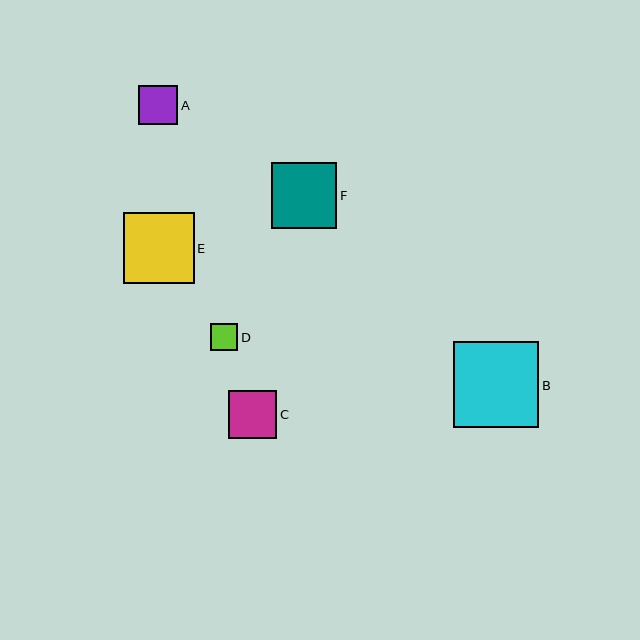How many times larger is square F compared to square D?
Square F is approximately 2.4 times the size of square D.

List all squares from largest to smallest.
From largest to smallest: B, E, F, C, A, D.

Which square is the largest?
Square B is the largest with a size of approximately 86 pixels.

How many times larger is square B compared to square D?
Square B is approximately 3.2 times the size of square D.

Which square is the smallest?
Square D is the smallest with a size of approximately 27 pixels.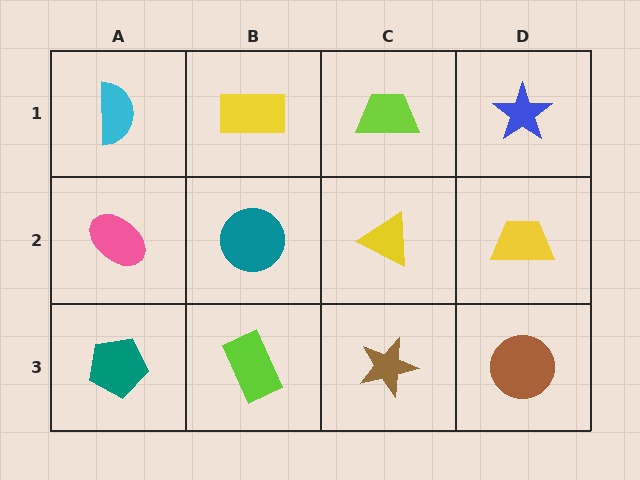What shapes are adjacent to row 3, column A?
A pink ellipse (row 2, column A), a lime rectangle (row 3, column B).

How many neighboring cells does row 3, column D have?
2.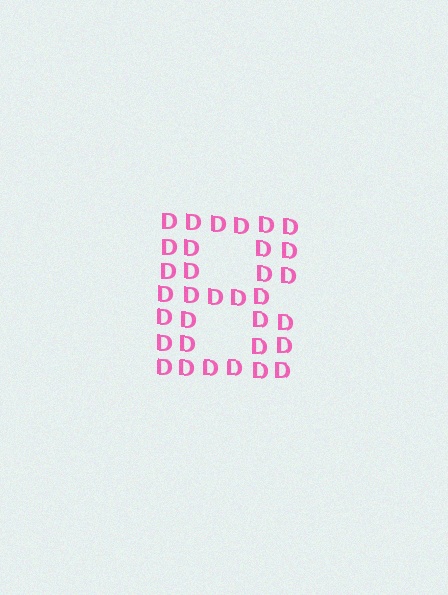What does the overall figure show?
The overall figure shows the letter B.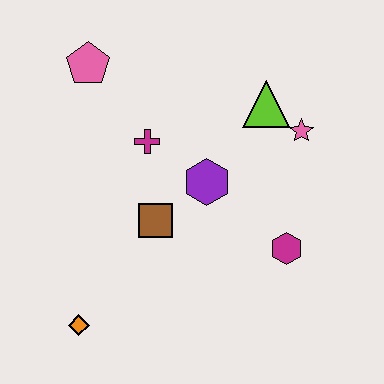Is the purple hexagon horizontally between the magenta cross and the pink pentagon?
No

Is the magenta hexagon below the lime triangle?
Yes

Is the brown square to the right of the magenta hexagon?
No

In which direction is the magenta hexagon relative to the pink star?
The magenta hexagon is below the pink star.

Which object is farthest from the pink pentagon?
The magenta hexagon is farthest from the pink pentagon.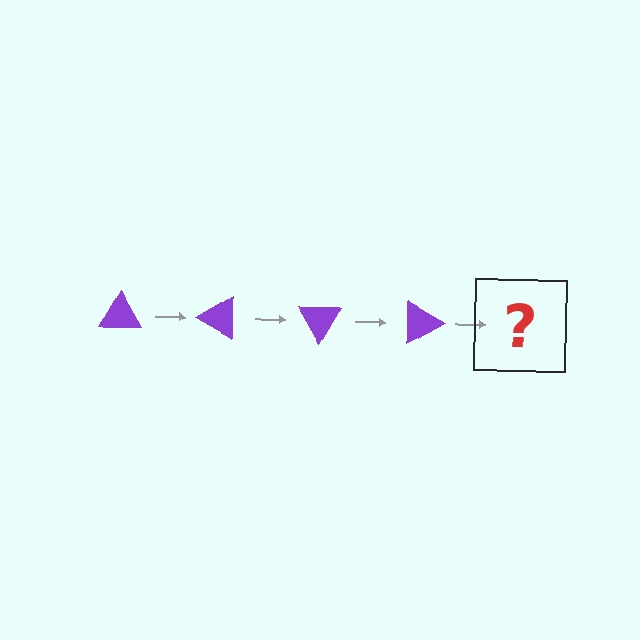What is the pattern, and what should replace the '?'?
The pattern is that the triangle rotates 30 degrees each step. The '?' should be a purple triangle rotated 120 degrees.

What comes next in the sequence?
The next element should be a purple triangle rotated 120 degrees.